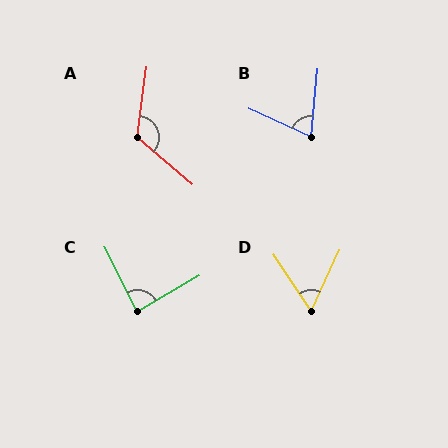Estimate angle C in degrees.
Approximately 86 degrees.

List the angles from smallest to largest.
D (58°), B (71°), C (86°), A (122°).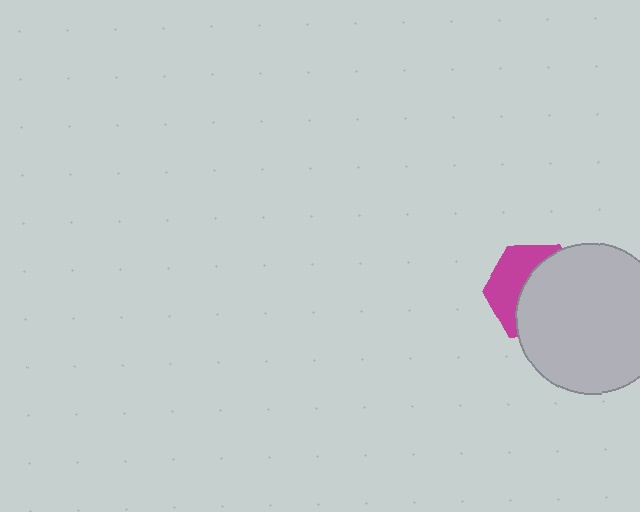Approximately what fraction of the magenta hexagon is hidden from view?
Roughly 59% of the magenta hexagon is hidden behind the light gray circle.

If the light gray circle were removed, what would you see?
You would see the complete magenta hexagon.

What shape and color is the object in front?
The object in front is a light gray circle.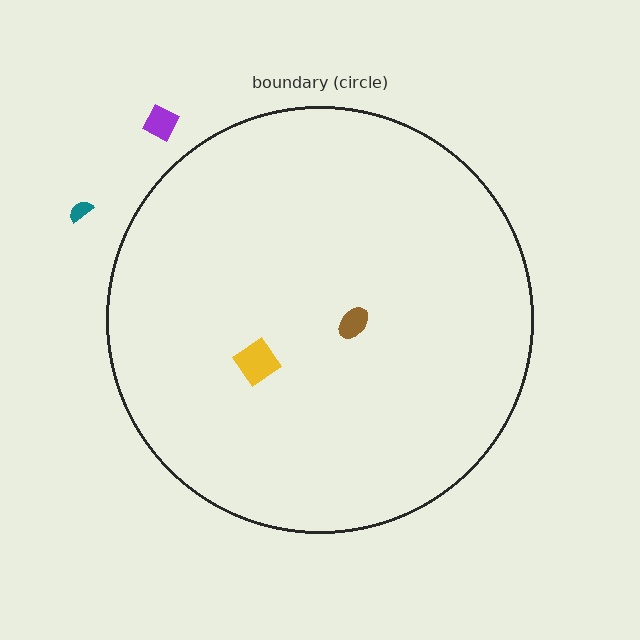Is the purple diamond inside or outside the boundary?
Outside.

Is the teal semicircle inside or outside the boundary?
Outside.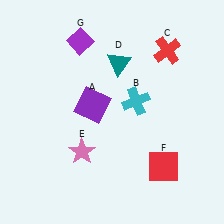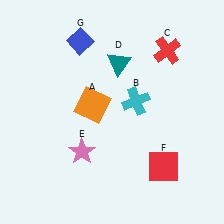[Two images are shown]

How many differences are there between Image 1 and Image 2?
There are 2 differences between the two images.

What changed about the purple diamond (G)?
In Image 1, G is purple. In Image 2, it changed to blue.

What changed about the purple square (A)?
In Image 1, A is purple. In Image 2, it changed to orange.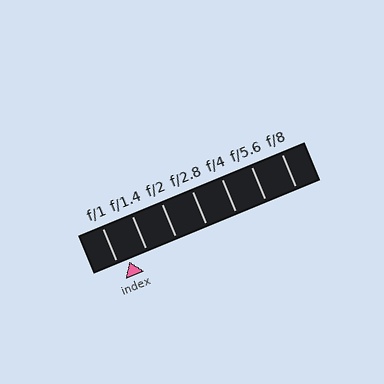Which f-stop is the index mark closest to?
The index mark is closest to f/1.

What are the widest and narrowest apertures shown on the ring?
The widest aperture shown is f/1 and the narrowest is f/8.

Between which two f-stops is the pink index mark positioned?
The index mark is between f/1 and f/1.4.